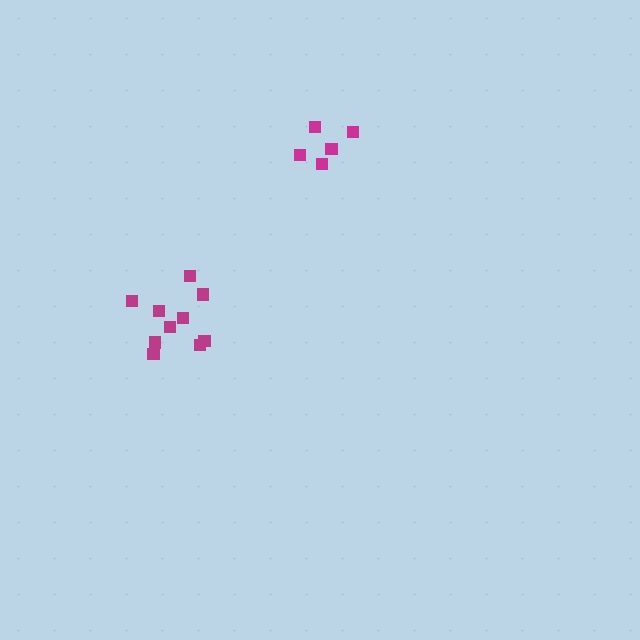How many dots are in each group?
Group 1: 5 dots, Group 2: 10 dots (15 total).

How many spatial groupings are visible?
There are 2 spatial groupings.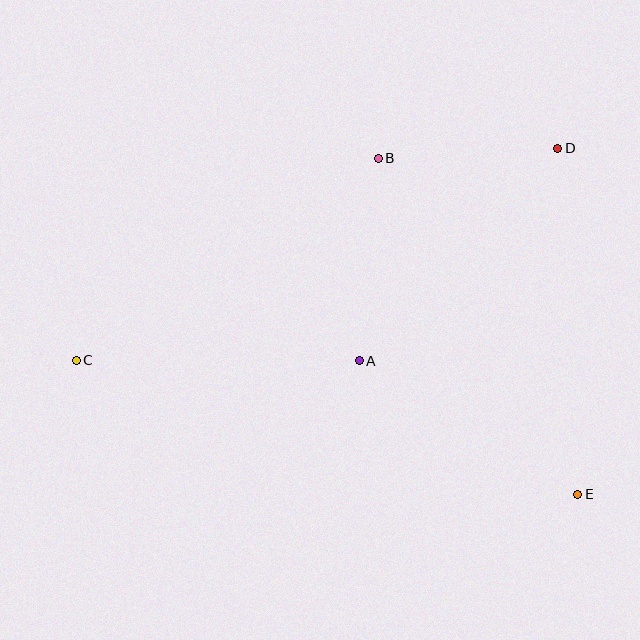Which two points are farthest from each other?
Points C and D are farthest from each other.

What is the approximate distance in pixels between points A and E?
The distance between A and E is approximately 256 pixels.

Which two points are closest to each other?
Points B and D are closest to each other.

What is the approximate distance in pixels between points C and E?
The distance between C and E is approximately 519 pixels.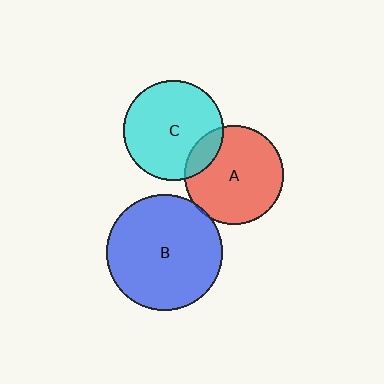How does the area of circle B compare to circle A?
Approximately 1.4 times.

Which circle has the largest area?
Circle B (blue).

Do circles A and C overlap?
Yes.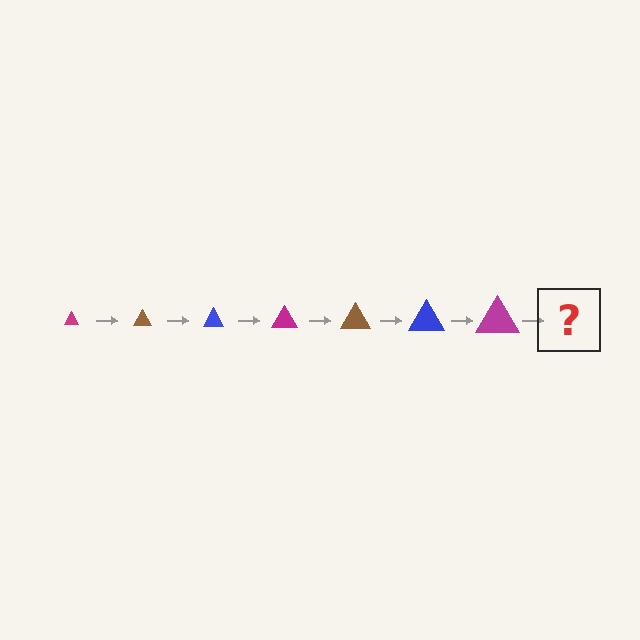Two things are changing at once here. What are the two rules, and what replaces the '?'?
The two rules are that the triangle grows larger each step and the color cycles through magenta, brown, and blue. The '?' should be a brown triangle, larger than the previous one.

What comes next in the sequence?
The next element should be a brown triangle, larger than the previous one.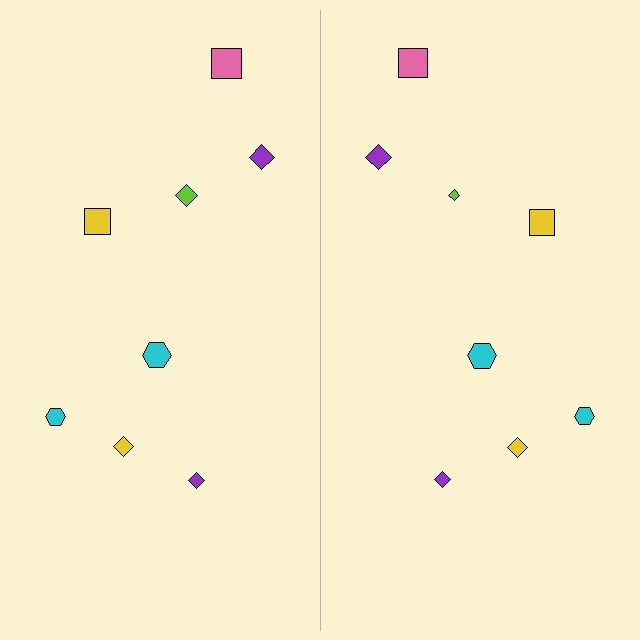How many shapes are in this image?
There are 16 shapes in this image.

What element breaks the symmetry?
The lime diamond on the right side has a different size than its mirror counterpart.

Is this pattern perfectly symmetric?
No, the pattern is not perfectly symmetric. The lime diamond on the right side has a different size than its mirror counterpart.